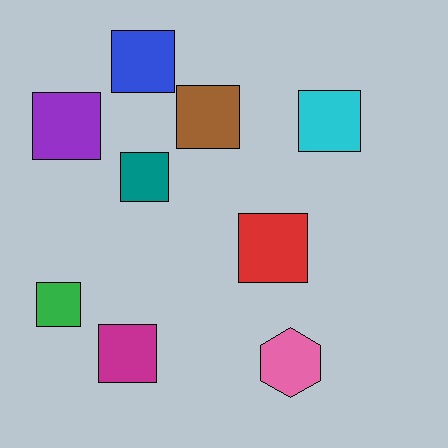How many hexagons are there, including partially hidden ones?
There is 1 hexagon.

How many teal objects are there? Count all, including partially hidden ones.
There is 1 teal object.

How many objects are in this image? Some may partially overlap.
There are 9 objects.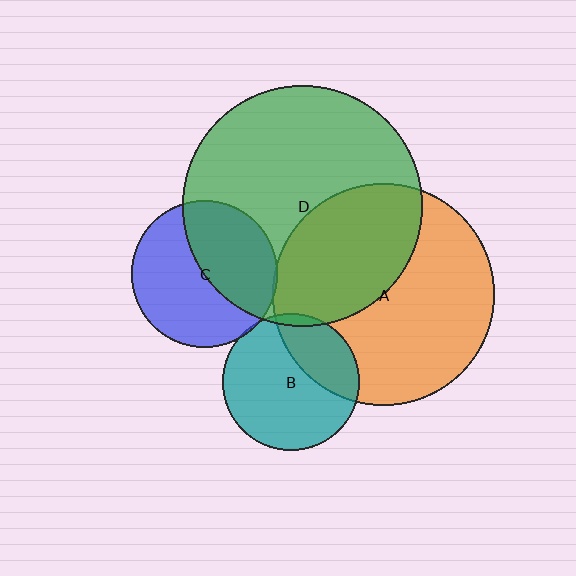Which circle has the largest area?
Circle D (green).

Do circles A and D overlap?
Yes.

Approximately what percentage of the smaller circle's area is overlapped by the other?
Approximately 40%.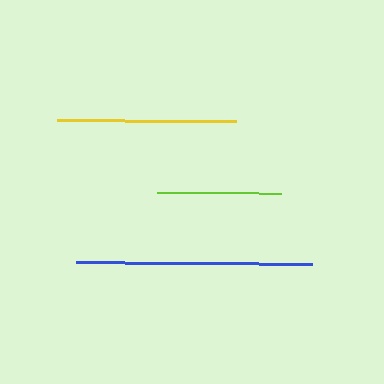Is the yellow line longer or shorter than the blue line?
The blue line is longer than the yellow line.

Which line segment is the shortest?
The lime line is the shortest at approximately 124 pixels.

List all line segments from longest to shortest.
From longest to shortest: blue, yellow, lime.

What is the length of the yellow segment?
The yellow segment is approximately 179 pixels long.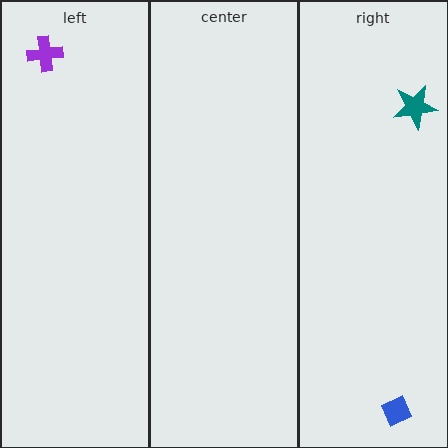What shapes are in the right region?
The teal star, the blue diamond.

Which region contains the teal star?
The right region.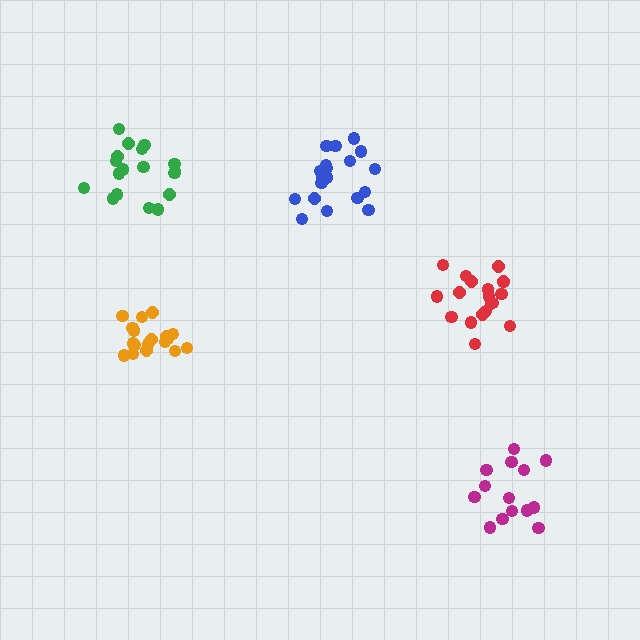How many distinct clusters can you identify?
There are 5 distinct clusters.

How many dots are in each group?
Group 1: 18 dots, Group 2: 18 dots, Group 3: 20 dots, Group 4: 14 dots, Group 5: 19 dots (89 total).